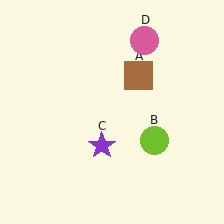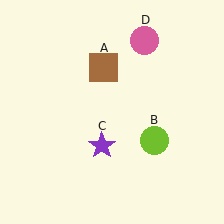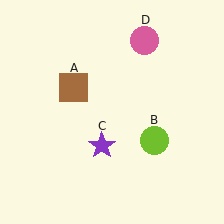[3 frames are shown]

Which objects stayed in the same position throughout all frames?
Lime circle (object B) and purple star (object C) and pink circle (object D) remained stationary.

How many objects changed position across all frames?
1 object changed position: brown square (object A).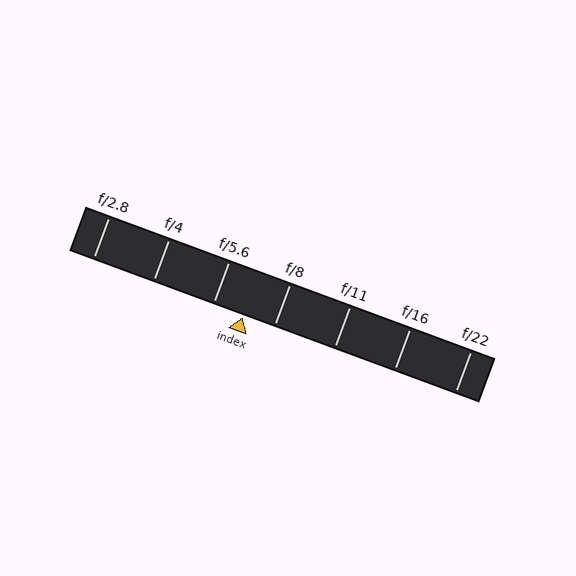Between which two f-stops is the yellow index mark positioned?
The index mark is between f/5.6 and f/8.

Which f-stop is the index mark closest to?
The index mark is closest to f/5.6.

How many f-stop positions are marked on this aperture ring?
There are 7 f-stop positions marked.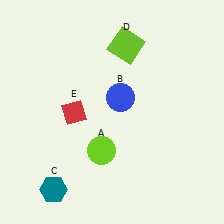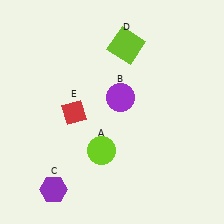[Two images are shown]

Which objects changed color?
B changed from blue to purple. C changed from teal to purple.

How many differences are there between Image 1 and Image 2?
There are 2 differences between the two images.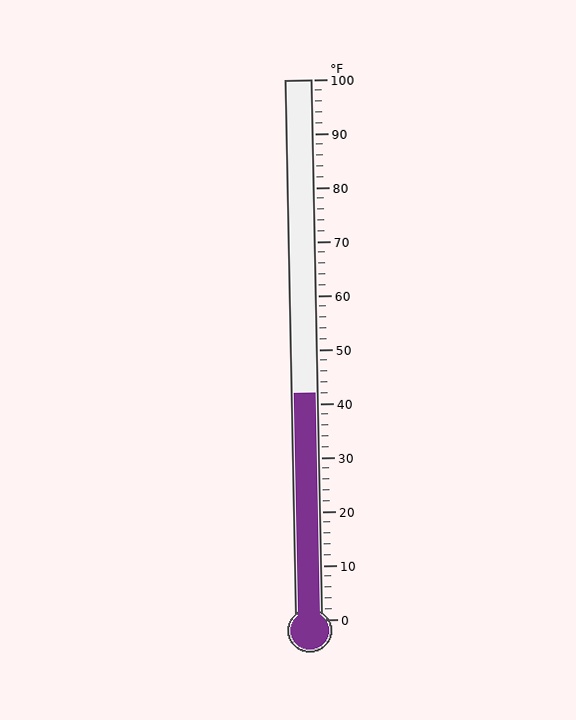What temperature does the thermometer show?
The thermometer shows approximately 42°F.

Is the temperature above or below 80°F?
The temperature is below 80°F.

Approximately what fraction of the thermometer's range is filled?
The thermometer is filled to approximately 40% of its range.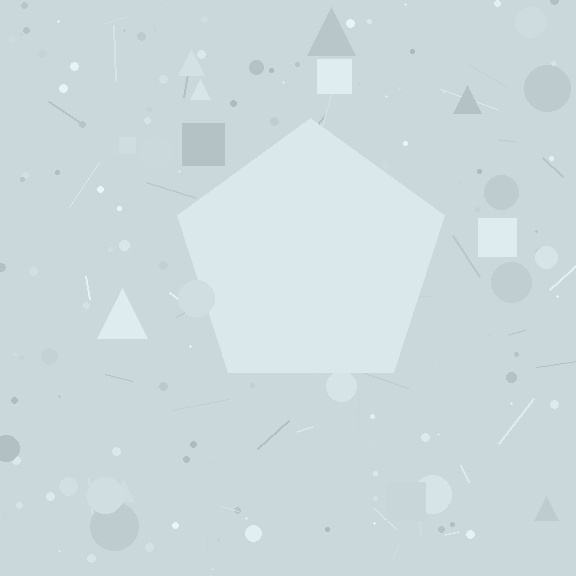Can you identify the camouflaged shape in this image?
The camouflaged shape is a pentagon.